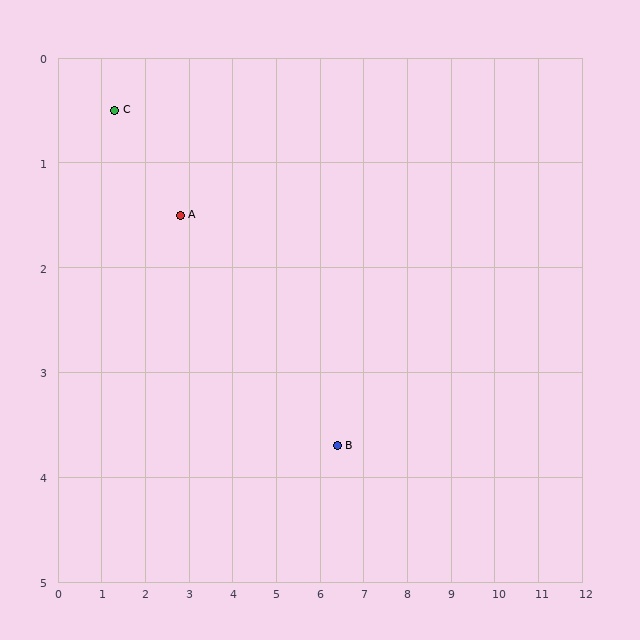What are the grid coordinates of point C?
Point C is at approximately (1.3, 0.5).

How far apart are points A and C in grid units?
Points A and C are about 1.8 grid units apart.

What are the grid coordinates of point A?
Point A is at approximately (2.8, 1.5).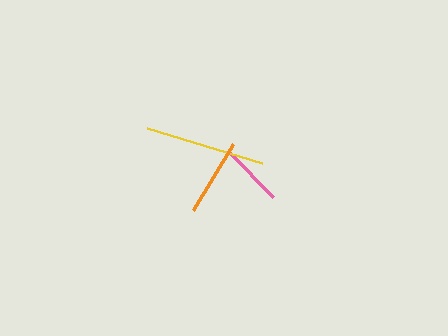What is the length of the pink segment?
The pink segment is approximately 63 pixels long.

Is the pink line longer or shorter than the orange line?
The orange line is longer than the pink line.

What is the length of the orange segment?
The orange segment is approximately 77 pixels long.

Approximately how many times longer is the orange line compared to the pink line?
The orange line is approximately 1.2 times the length of the pink line.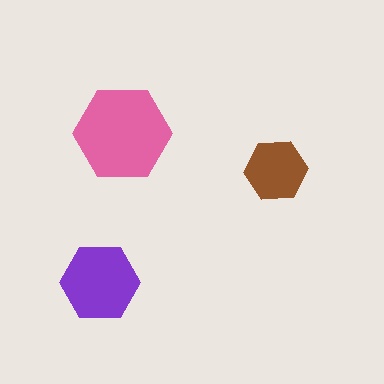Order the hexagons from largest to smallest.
the pink one, the purple one, the brown one.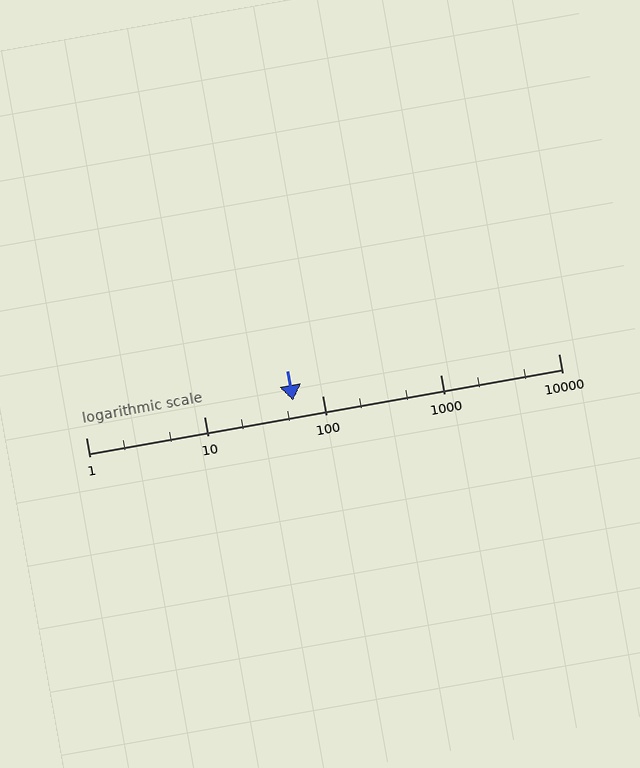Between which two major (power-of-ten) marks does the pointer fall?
The pointer is between 10 and 100.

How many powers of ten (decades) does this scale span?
The scale spans 4 decades, from 1 to 10000.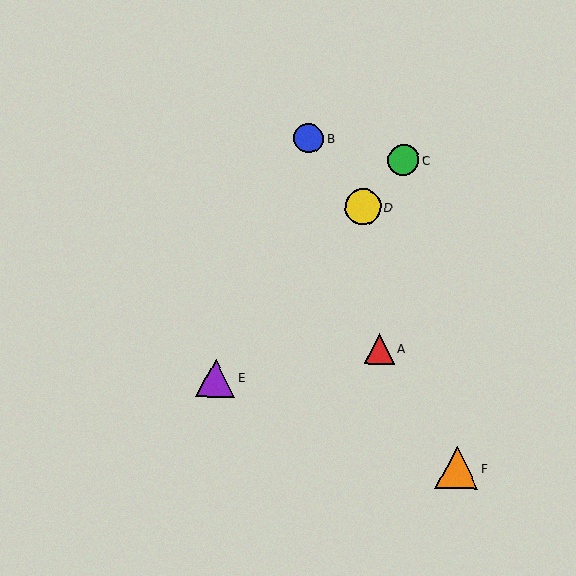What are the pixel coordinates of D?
Object D is at (363, 207).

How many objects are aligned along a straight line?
3 objects (C, D, E) are aligned along a straight line.